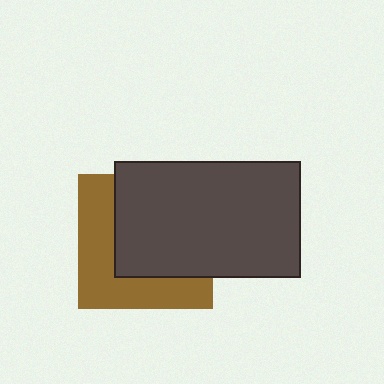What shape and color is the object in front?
The object in front is a dark gray rectangle.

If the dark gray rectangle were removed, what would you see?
You would see the complete brown square.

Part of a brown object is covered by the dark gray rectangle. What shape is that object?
It is a square.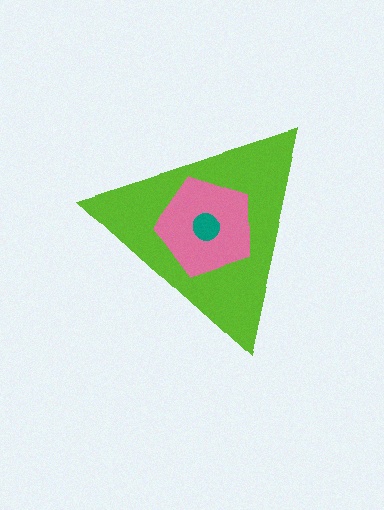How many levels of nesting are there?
3.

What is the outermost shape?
The lime triangle.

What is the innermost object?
The teal circle.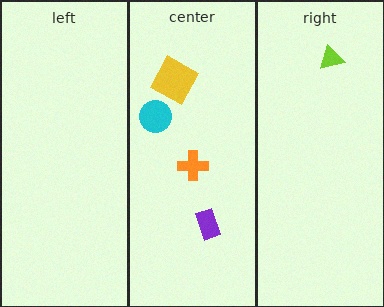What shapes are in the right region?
The lime triangle.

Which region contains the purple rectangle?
The center region.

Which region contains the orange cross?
The center region.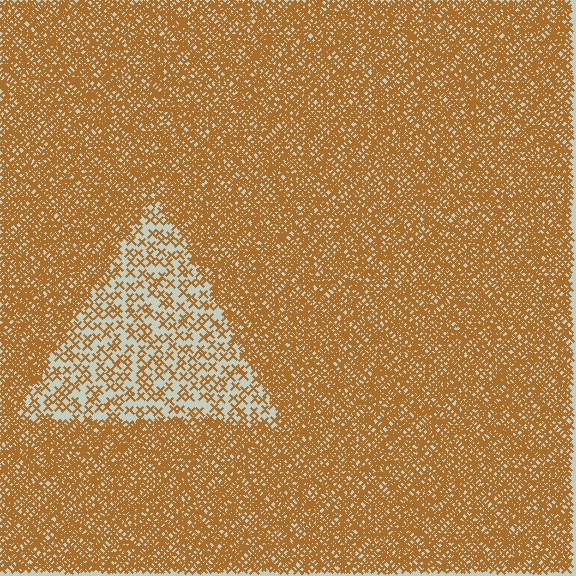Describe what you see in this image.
The image contains small brown elements arranged at two different densities. A triangle-shaped region is visible where the elements are less densely packed than the surrounding area.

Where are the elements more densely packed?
The elements are more densely packed outside the triangle boundary.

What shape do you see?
I see a triangle.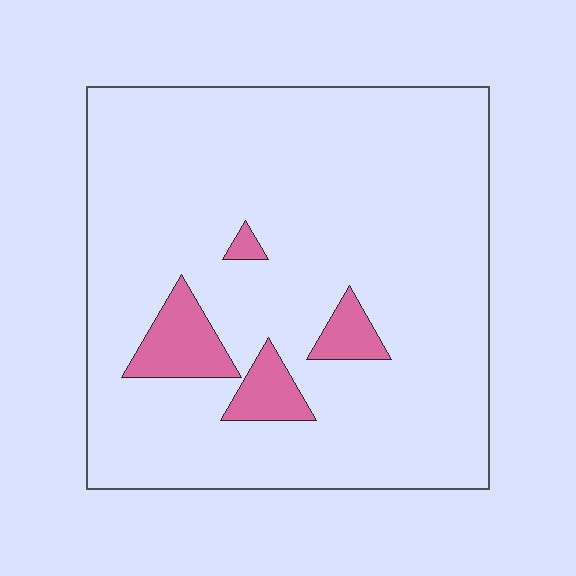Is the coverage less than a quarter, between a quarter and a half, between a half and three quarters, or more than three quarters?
Less than a quarter.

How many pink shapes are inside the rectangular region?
4.